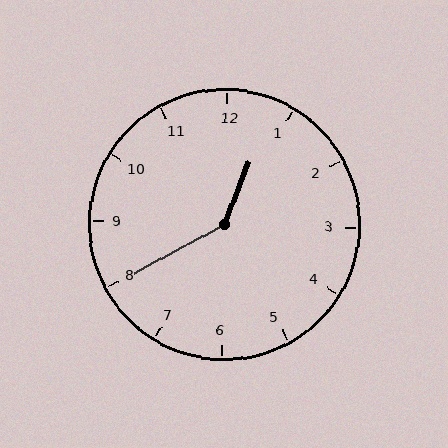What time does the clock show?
12:40.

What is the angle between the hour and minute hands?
Approximately 140 degrees.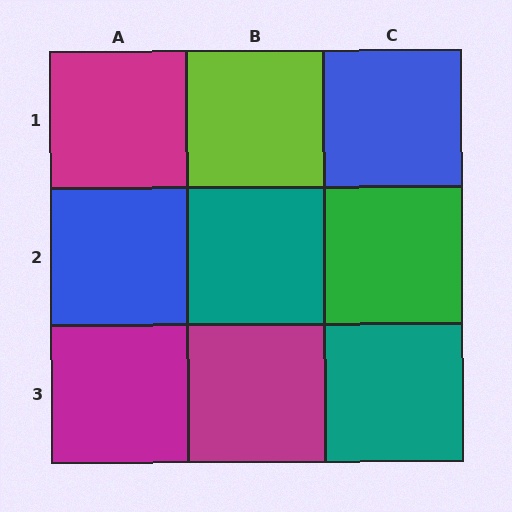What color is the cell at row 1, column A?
Magenta.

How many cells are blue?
2 cells are blue.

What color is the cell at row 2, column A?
Blue.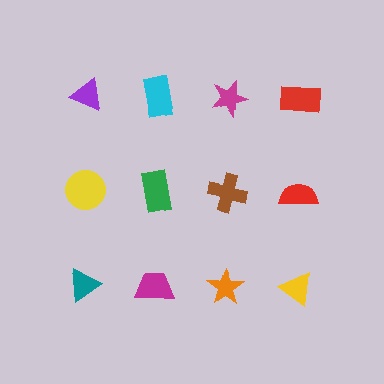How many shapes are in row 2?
4 shapes.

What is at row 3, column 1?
A teal triangle.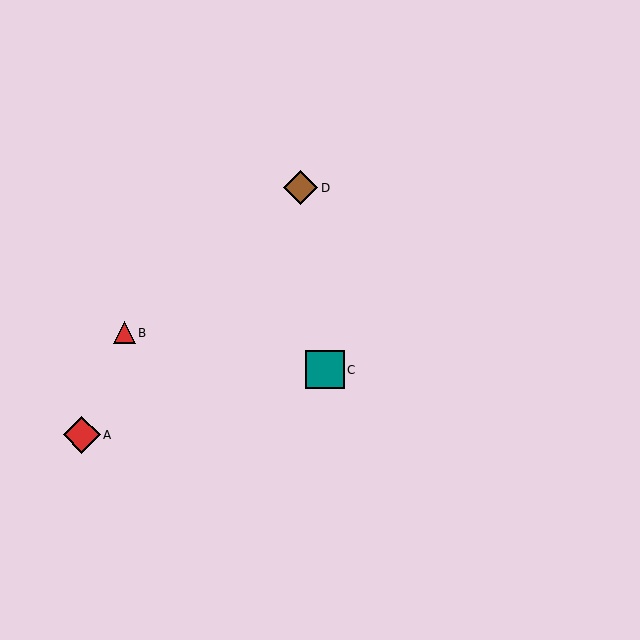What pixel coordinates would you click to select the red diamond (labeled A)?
Click at (82, 435) to select the red diamond A.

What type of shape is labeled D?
Shape D is a brown diamond.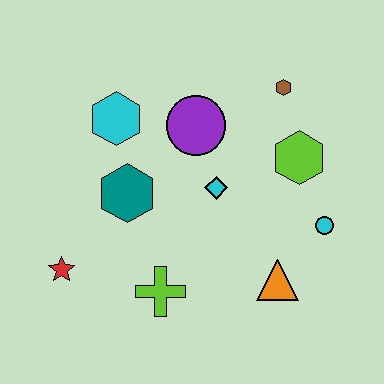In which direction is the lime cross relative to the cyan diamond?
The lime cross is below the cyan diamond.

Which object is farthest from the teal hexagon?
The cyan circle is farthest from the teal hexagon.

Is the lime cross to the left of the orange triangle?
Yes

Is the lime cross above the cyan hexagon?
No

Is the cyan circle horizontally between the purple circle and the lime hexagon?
No